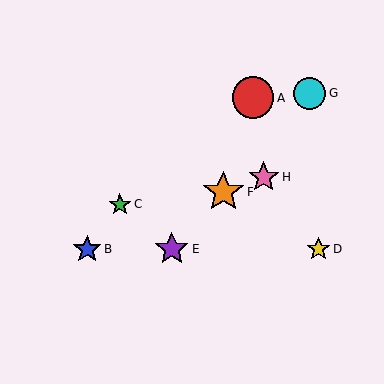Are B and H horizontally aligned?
No, B is at y≈249 and H is at y≈177.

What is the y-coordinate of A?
Object A is at y≈98.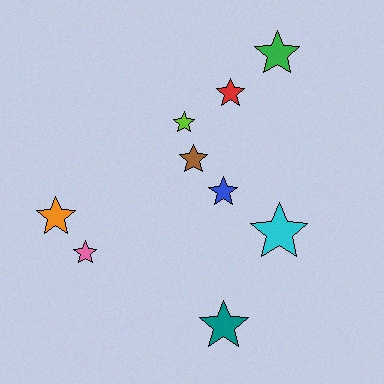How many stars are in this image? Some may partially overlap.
There are 9 stars.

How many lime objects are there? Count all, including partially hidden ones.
There is 1 lime object.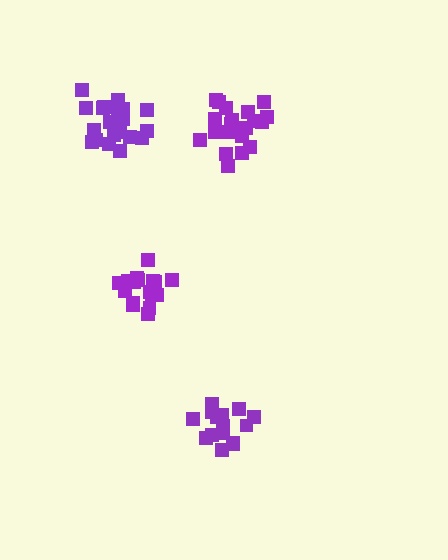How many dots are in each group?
Group 1: 15 dots, Group 2: 21 dots, Group 3: 18 dots, Group 4: 21 dots (75 total).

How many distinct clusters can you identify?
There are 4 distinct clusters.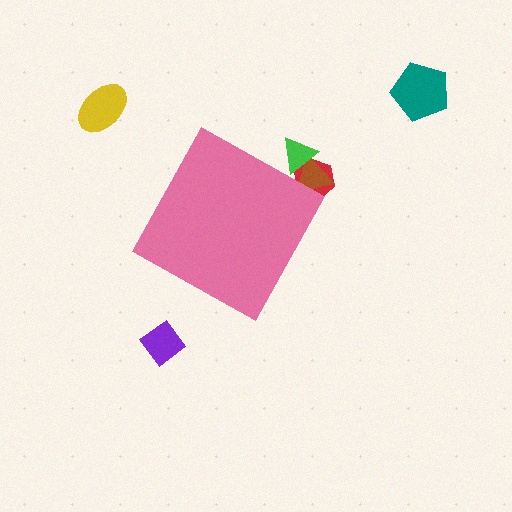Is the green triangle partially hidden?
Yes, the green triangle is partially hidden behind the pink diamond.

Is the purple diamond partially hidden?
No, the purple diamond is fully visible.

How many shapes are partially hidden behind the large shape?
3 shapes are partially hidden.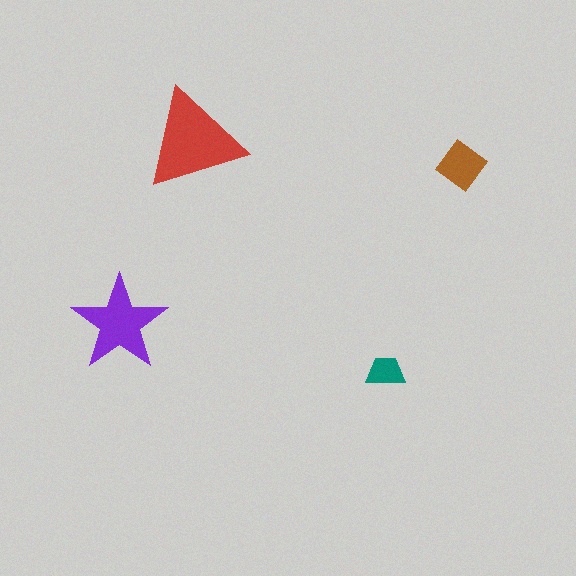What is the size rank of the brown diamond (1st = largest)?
3rd.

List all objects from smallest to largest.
The teal trapezoid, the brown diamond, the purple star, the red triangle.